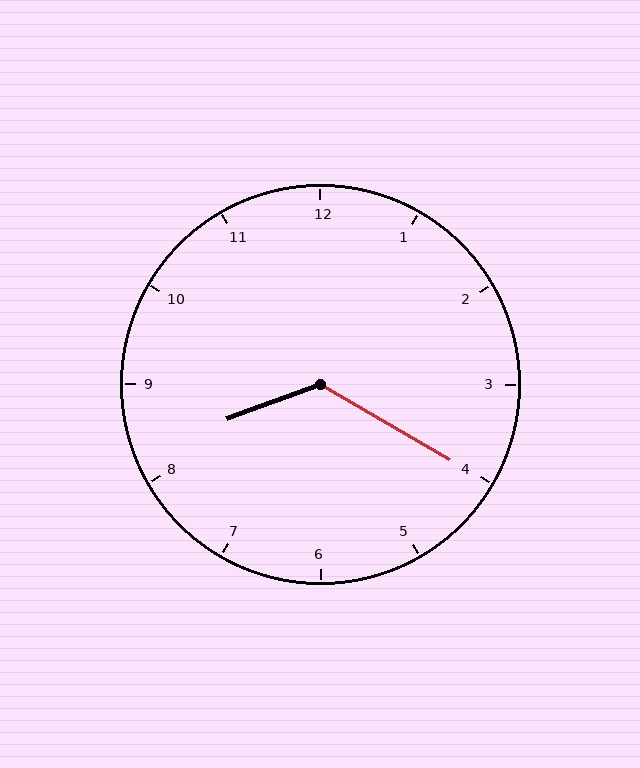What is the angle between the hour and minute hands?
Approximately 130 degrees.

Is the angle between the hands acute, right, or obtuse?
It is obtuse.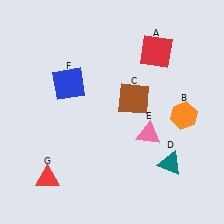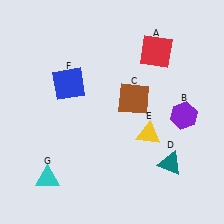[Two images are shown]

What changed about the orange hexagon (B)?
In Image 1, B is orange. In Image 2, it changed to purple.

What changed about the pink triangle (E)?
In Image 1, E is pink. In Image 2, it changed to yellow.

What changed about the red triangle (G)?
In Image 1, G is red. In Image 2, it changed to cyan.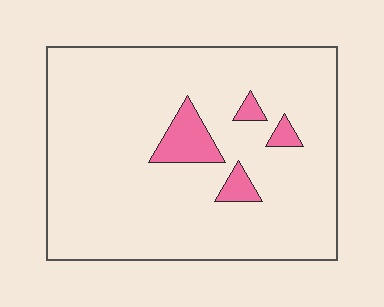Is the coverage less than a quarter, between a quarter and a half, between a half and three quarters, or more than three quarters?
Less than a quarter.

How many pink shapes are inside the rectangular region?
4.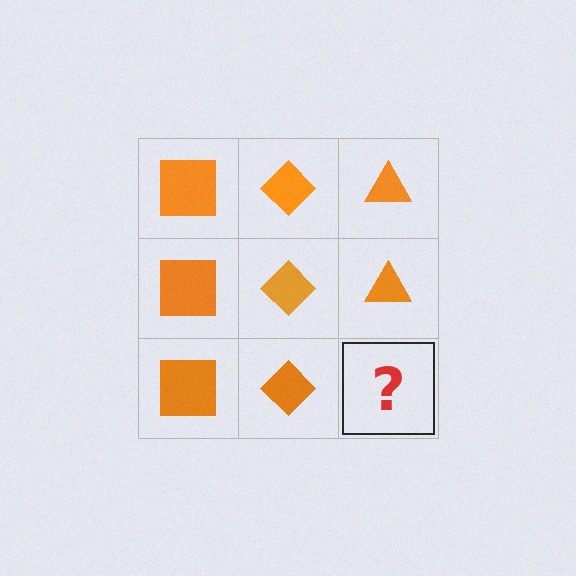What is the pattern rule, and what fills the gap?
The rule is that each column has a consistent shape. The gap should be filled with an orange triangle.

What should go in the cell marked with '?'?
The missing cell should contain an orange triangle.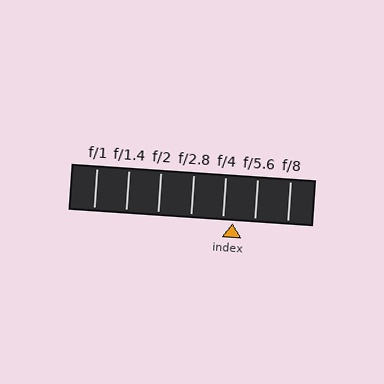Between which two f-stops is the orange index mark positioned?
The index mark is between f/4 and f/5.6.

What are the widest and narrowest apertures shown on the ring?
The widest aperture shown is f/1 and the narrowest is f/8.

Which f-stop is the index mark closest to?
The index mark is closest to f/4.